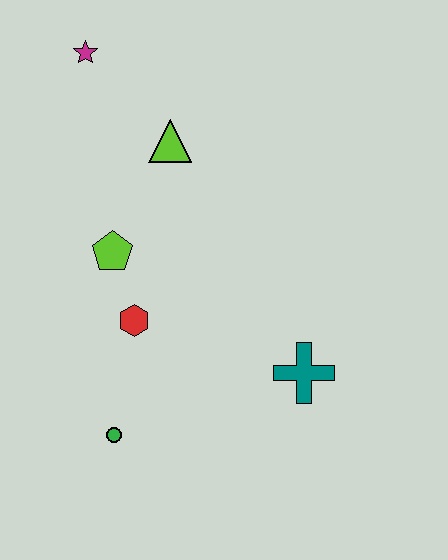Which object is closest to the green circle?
The red hexagon is closest to the green circle.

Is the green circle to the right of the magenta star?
Yes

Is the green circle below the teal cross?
Yes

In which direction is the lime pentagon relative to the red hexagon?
The lime pentagon is above the red hexagon.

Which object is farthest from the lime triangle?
The green circle is farthest from the lime triangle.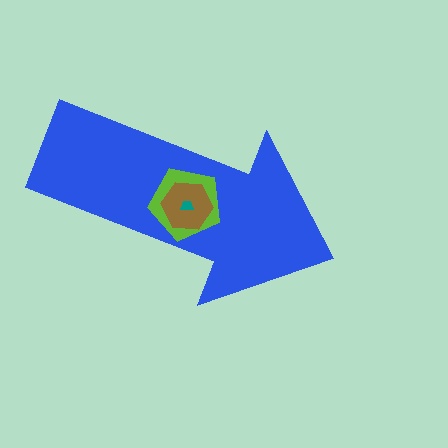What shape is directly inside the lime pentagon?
The brown hexagon.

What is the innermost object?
The teal trapezoid.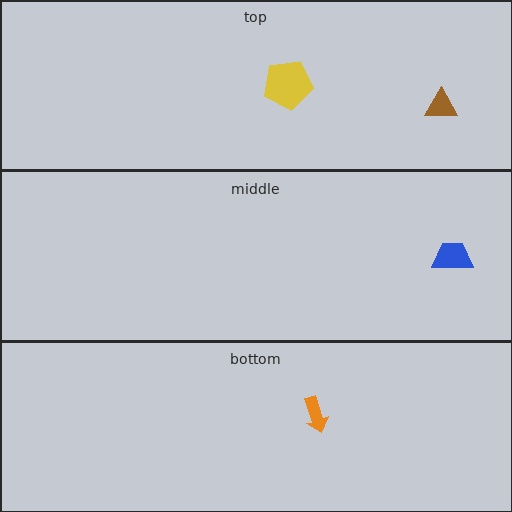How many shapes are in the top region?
2.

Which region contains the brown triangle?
The top region.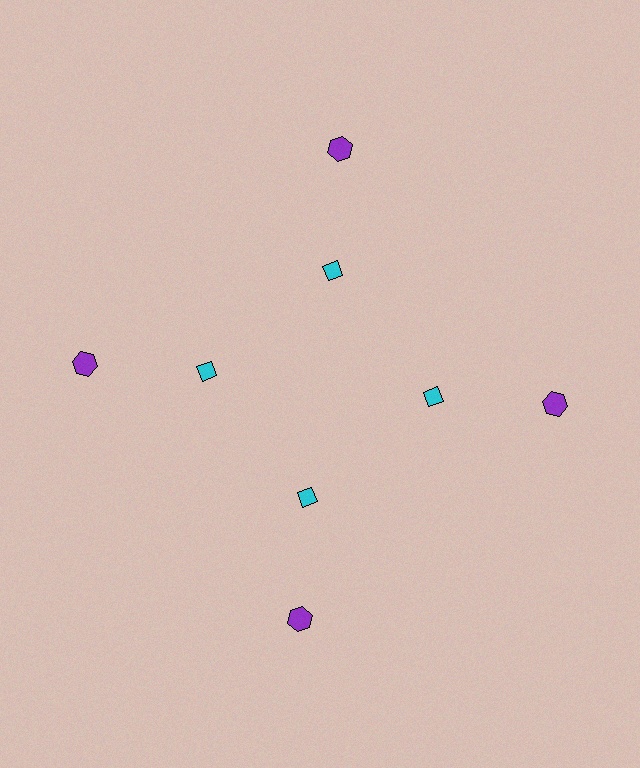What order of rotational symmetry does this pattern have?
This pattern has 4-fold rotational symmetry.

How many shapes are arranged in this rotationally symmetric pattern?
There are 8 shapes, arranged in 4 groups of 2.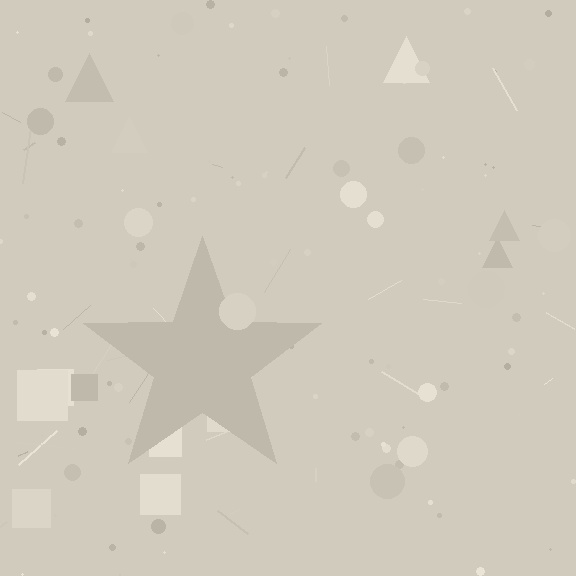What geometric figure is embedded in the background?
A star is embedded in the background.